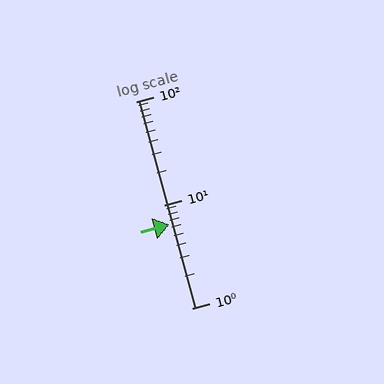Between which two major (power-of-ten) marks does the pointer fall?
The pointer is between 1 and 10.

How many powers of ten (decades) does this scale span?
The scale spans 2 decades, from 1 to 100.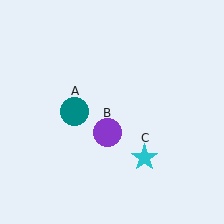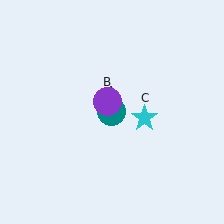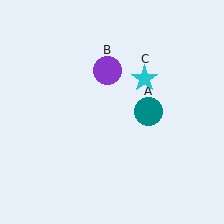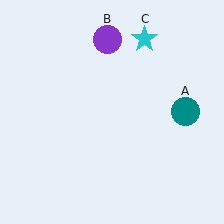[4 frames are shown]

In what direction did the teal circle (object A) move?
The teal circle (object A) moved right.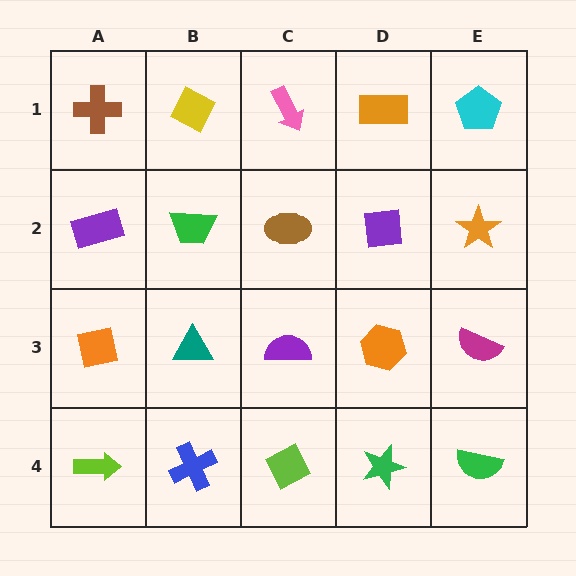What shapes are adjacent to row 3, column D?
A purple square (row 2, column D), a green star (row 4, column D), a purple semicircle (row 3, column C), a magenta semicircle (row 3, column E).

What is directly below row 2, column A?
An orange square.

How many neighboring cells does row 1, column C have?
3.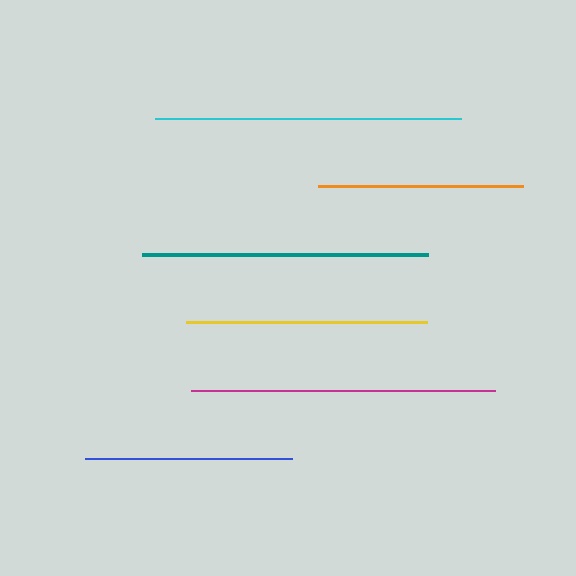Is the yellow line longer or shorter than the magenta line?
The magenta line is longer than the yellow line.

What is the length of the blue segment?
The blue segment is approximately 207 pixels long.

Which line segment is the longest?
The cyan line is the longest at approximately 306 pixels.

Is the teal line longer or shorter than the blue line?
The teal line is longer than the blue line.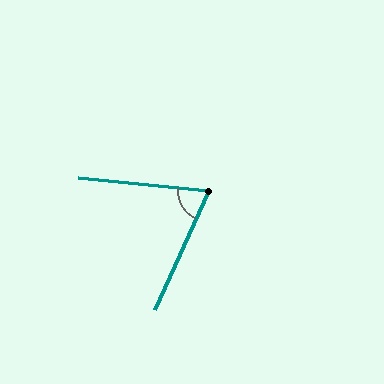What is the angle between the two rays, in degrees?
Approximately 72 degrees.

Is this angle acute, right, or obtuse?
It is acute.